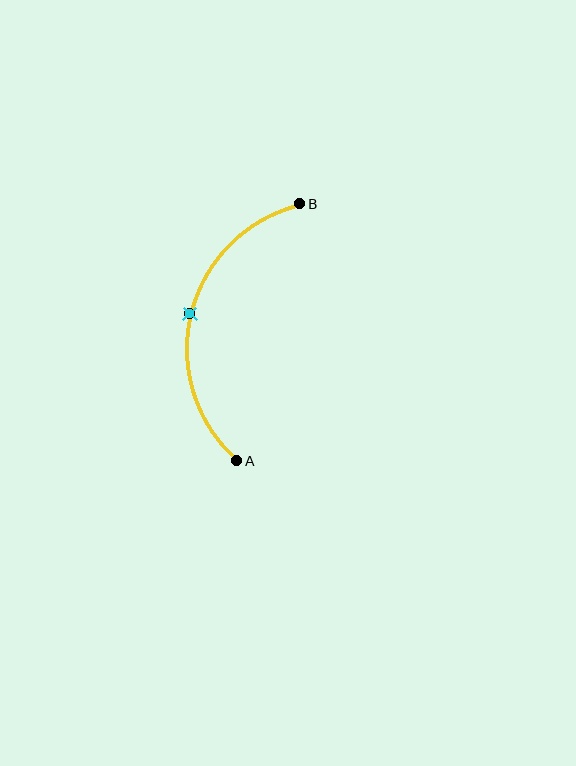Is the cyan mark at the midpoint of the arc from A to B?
Yes. The cyan mark lies on the arc at equal arc-length from both A and B — it is the arc midpoint.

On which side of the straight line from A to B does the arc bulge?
The arc bulges to the left of the straight line connecting A and B.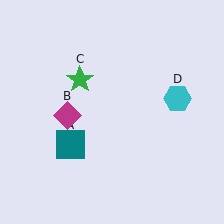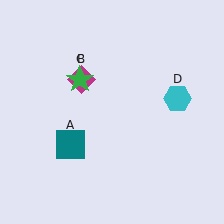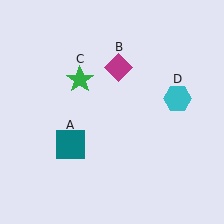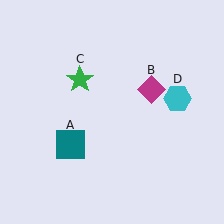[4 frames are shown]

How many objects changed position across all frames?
1 object changed position: magenta diamond (object B).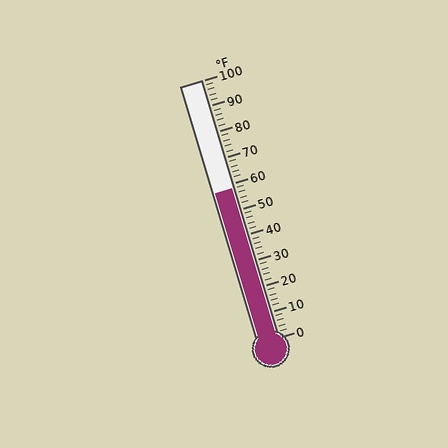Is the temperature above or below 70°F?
The temperature is below 70°F.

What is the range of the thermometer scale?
The thermometer scale ranges from 0°F to 100°F.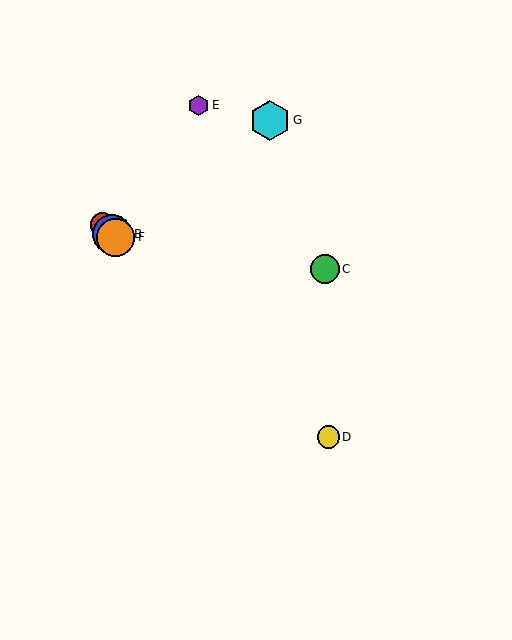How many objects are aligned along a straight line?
4 objects (A, B, D, F) are aligned along a straight line.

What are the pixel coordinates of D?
Object D is at (328, 437).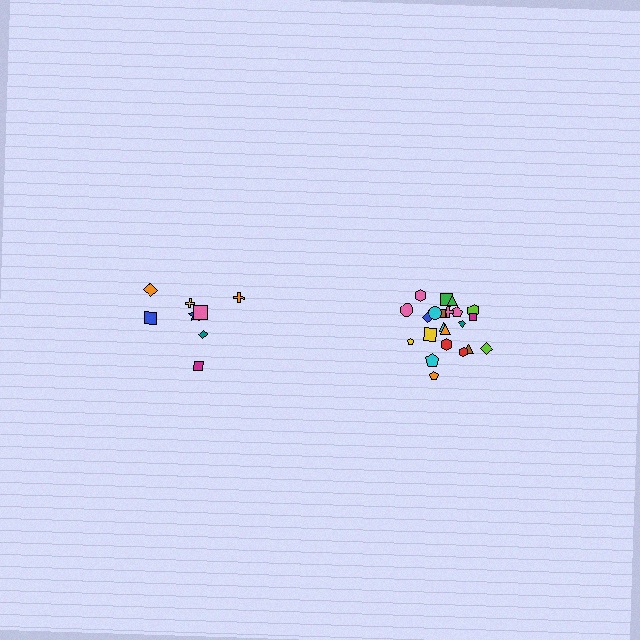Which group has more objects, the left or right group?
The right group.